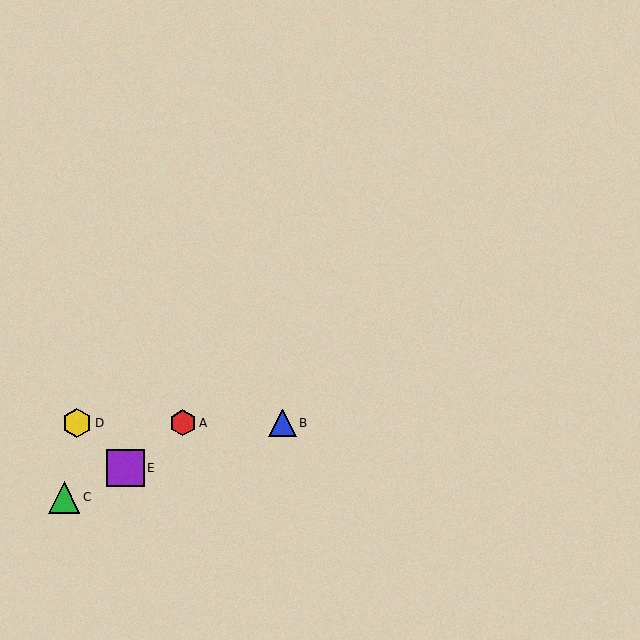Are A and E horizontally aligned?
No, A is at y≈423 and E is at y≈468.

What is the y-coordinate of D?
Object D is at y≈423.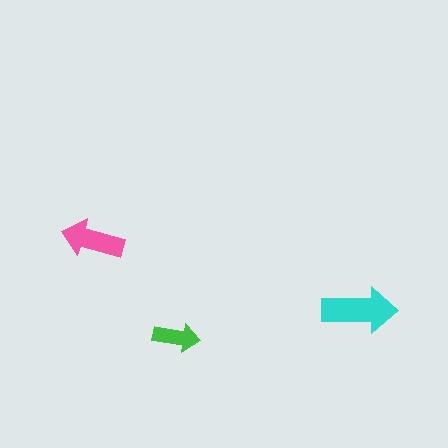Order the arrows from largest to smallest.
the cyan one, the pink one, the green one.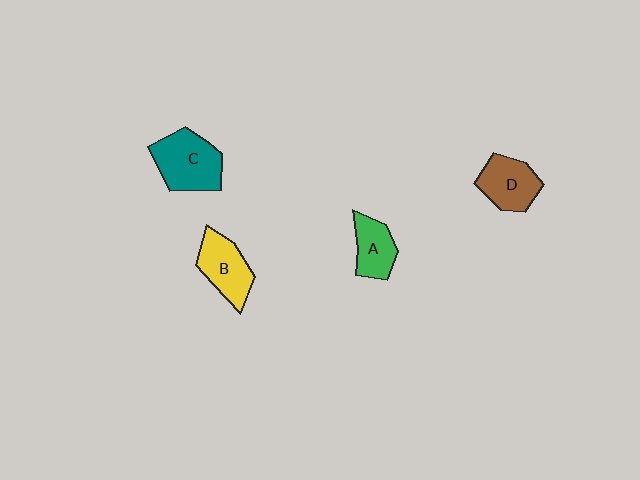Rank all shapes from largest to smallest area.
From largest to smallest: C (teal), B (yellow), D (brown), A (green).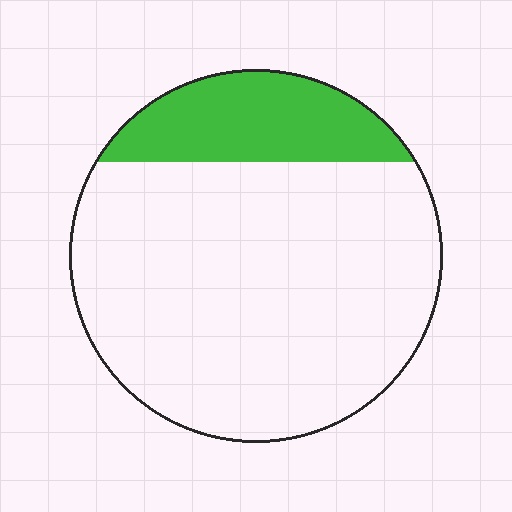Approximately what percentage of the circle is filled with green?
Approximately 20%.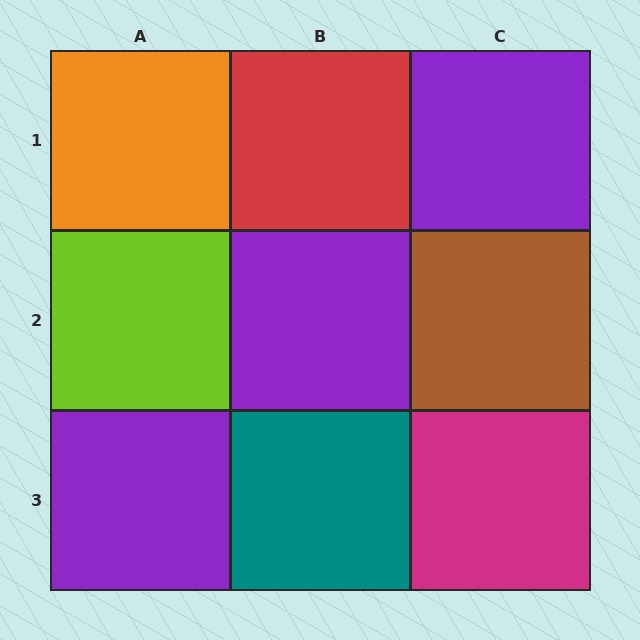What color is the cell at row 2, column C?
Brown.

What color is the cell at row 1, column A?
Orange.